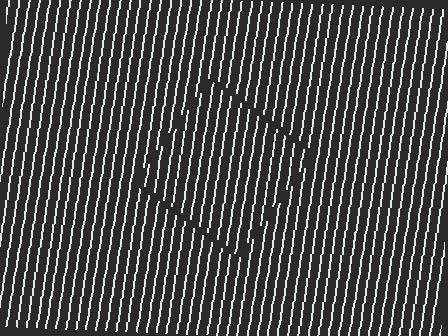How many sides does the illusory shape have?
4 sides — the line-ends trace a square.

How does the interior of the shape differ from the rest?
The interior of the shape contains the same grating, shifted by half a period — the contour is defined by the phase discontinuity where line-ends from the inner and outer gratings abut.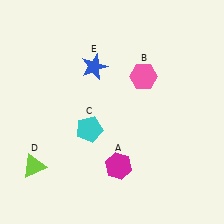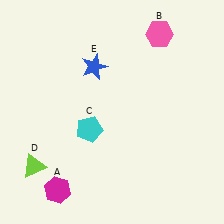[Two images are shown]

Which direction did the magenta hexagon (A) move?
The magenta hexagon (A) moved left.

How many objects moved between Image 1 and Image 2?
2 objects moved between the two images.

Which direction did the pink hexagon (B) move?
The pink hexagon (B) moved up.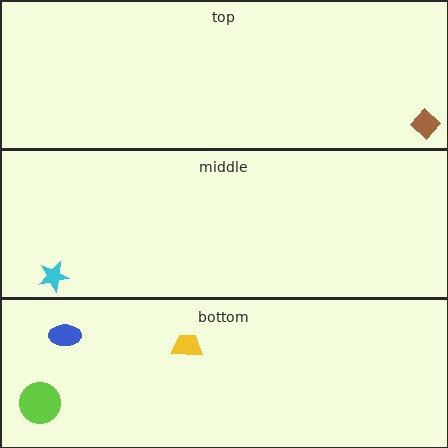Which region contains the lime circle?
The bottom region.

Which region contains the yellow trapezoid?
The bottom region.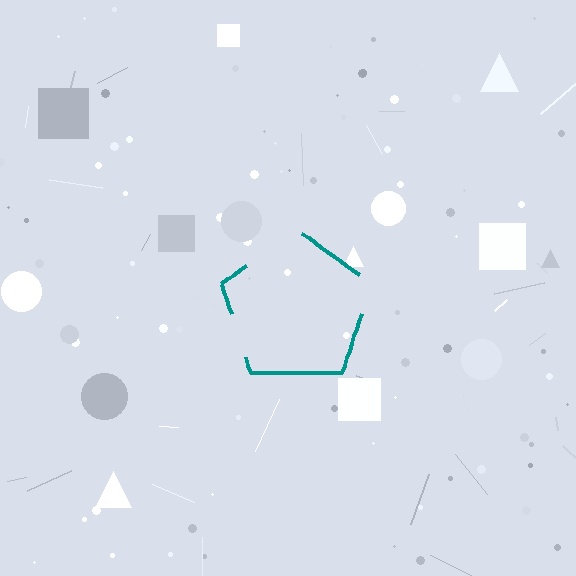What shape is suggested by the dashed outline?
The dashed outline suggests a pentagon.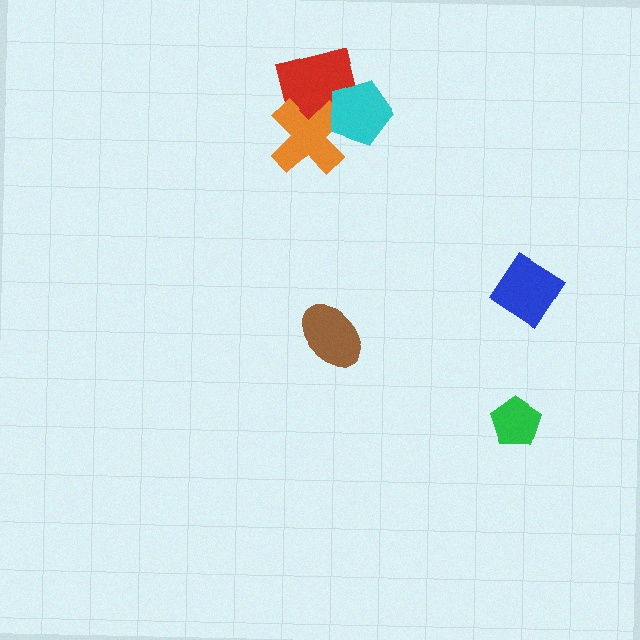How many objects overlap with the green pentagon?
0 objects overlap with the green pentagon.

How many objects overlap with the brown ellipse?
0 objects overlap with the brown ellipse.